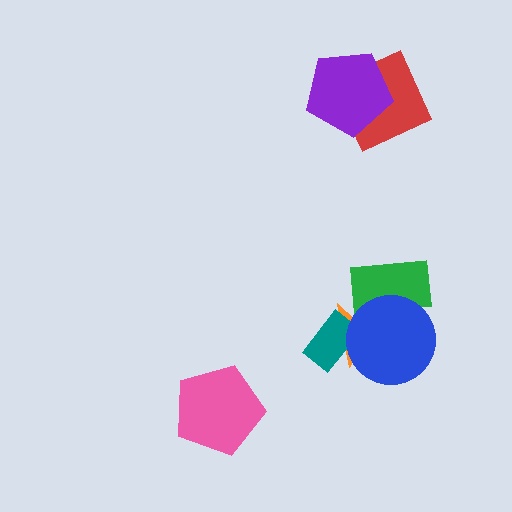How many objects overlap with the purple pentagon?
1 object overlaps with the purple pentagon.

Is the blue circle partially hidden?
No, no other shape covers it.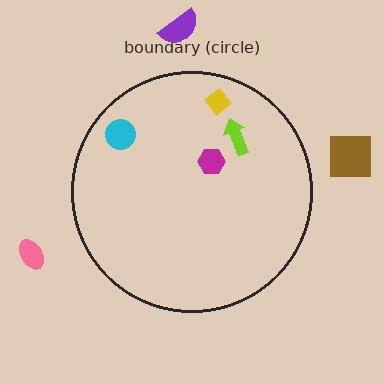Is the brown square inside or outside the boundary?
Outside.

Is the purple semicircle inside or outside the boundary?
Outside.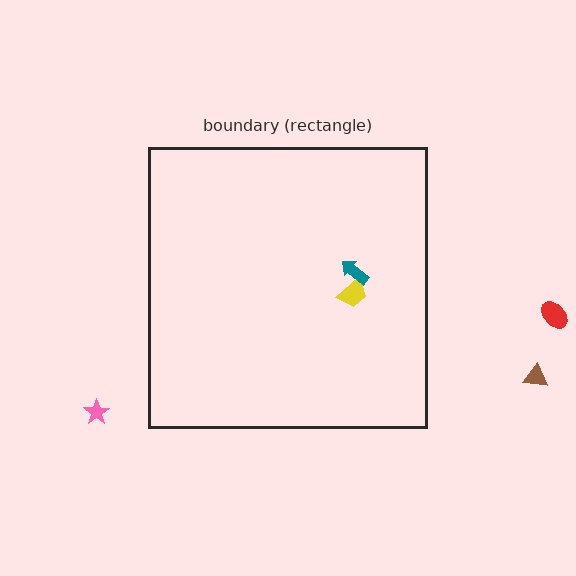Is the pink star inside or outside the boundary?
Outside.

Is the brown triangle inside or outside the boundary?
Outside.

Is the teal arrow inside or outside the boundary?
Inside.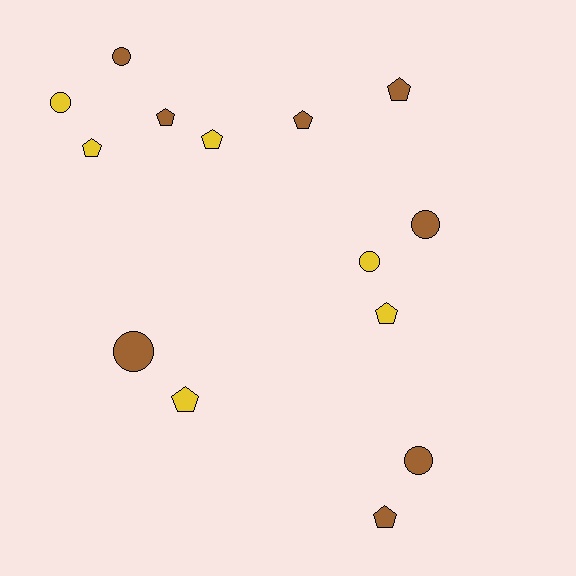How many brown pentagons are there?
There are 4 brown pentagons.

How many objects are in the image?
There are 14 objects.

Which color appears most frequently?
Brown, with 8 objects.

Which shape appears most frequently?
Pentagon, with 8 objects.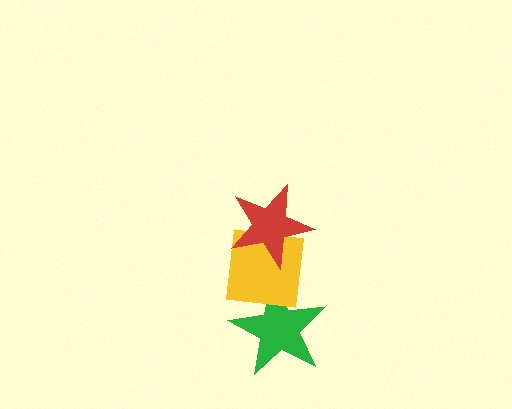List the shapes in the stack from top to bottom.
From top to bottom: the red star, the yellow square, the green star.